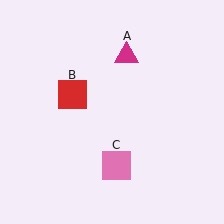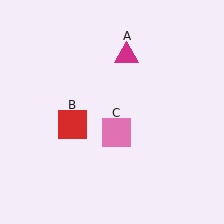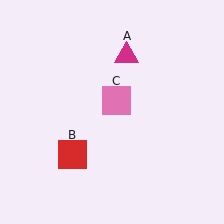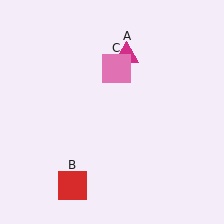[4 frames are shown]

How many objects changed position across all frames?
2 objects changed position: red square (object B), pink square (object C).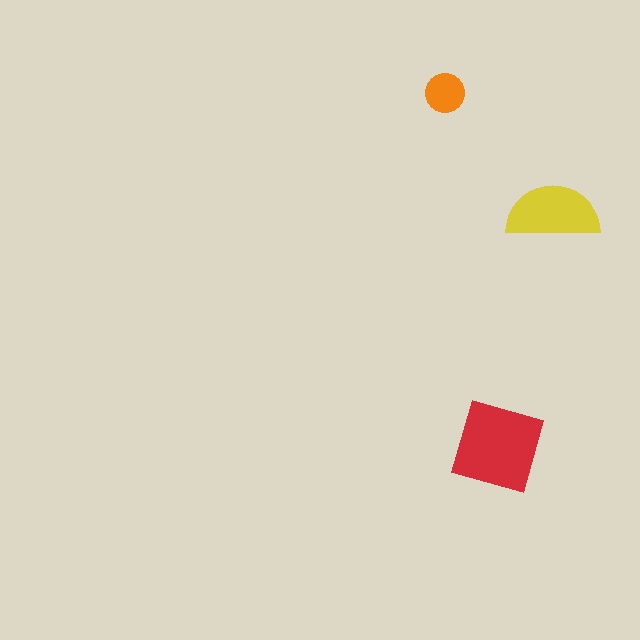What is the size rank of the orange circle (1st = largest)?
3rd.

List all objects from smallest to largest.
The orange circle, the yellow semicircle, the red square.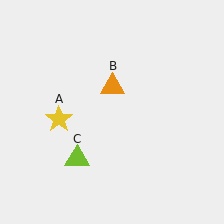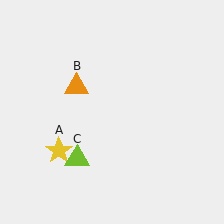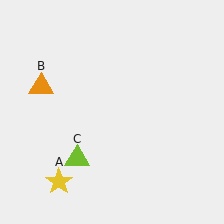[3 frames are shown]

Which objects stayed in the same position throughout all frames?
Lime triangle (object C) remained stationary.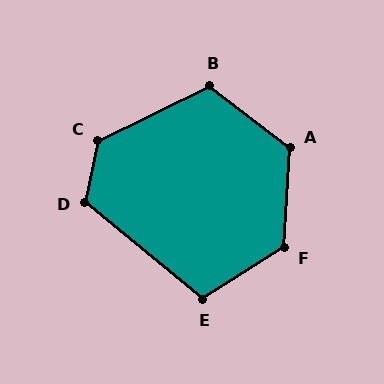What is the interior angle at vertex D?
Approximately 118 degrees (obtuse).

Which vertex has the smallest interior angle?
E, at approximately 108 degrees.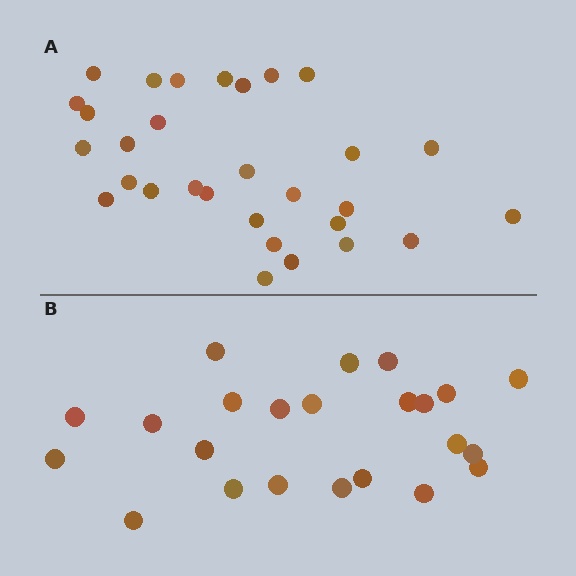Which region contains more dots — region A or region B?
Region A (the top region) has more dots.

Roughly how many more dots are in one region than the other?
Region A has roughly 8 or so more dots than region B.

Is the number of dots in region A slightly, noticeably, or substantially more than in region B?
Region A has noticeably more, but not dramatically so. The ratio is roughly 1.3 to 1.